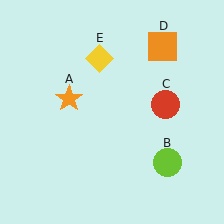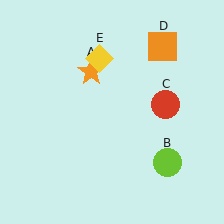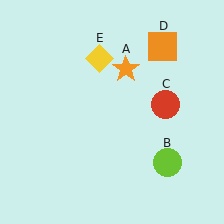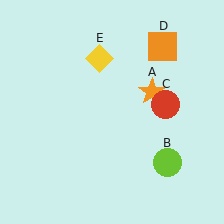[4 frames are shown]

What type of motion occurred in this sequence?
The orange star (object A) rotated clockwise around the center of the scene.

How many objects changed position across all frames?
1 object changed position: orange star (object A).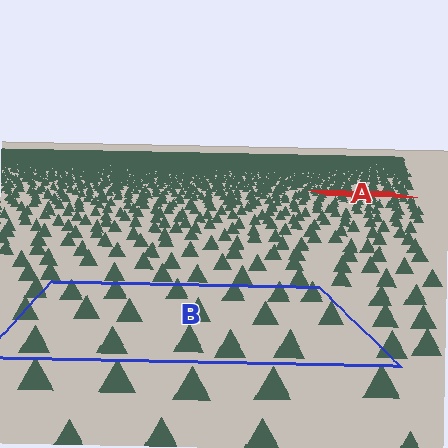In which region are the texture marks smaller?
The texture marks are smaller in region A, because it is farther away.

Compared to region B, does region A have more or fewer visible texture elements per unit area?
Region A has more texture elements per unit area — they are packed more densely because it is farther away.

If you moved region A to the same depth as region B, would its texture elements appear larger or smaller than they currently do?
They would appear larger. At a closer depth, the same texture elements are projected at a bigger on-screen size.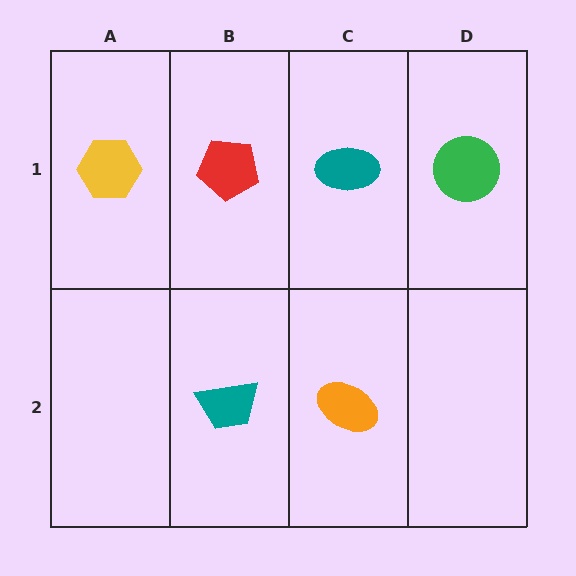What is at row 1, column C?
A teal ellipse.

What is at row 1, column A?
A yellow hexagon.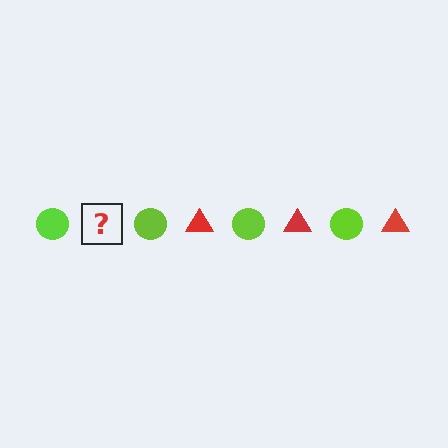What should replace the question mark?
The question mark should be replaced with a red triangle.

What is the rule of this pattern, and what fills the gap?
The rule is that the pattern alternates between lime circle and red triangle. The gap should be filled with a red triangle.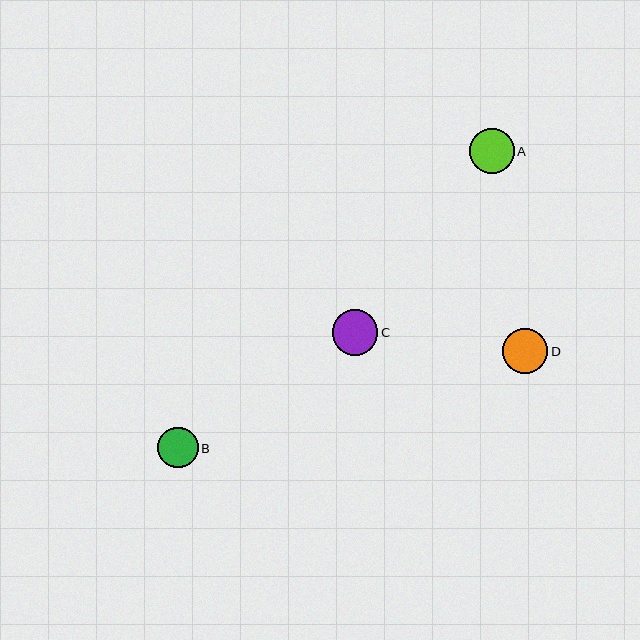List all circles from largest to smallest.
From largest to smallest: C, D, A, B.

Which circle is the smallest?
Circle B is the smallest with a size of approximately 40 pixels.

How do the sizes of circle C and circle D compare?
Circle C and circle D are approximately the same size.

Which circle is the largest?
Circle C is the largest with a size of approximately 45 pixels.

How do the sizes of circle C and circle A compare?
Circle C and circle A are approximately the same size.